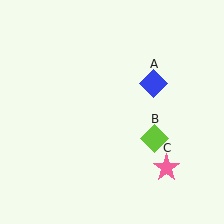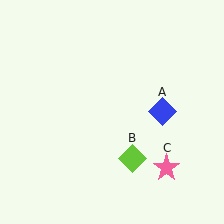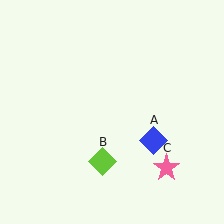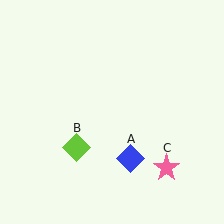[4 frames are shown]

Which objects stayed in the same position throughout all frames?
Pink star (object C) remained stationary.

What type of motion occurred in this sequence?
The blue diamond (object A), lime diamond (object B) rotated clockwise around the center of the scene.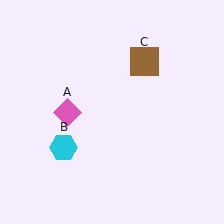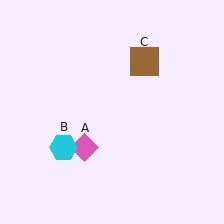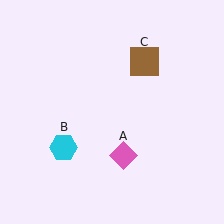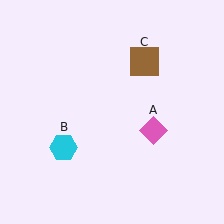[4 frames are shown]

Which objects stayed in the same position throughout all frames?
Cyan hexagon (object B) and brown square (object C) remained stationary.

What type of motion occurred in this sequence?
The pink diamond (object A) rotated counterclockwise around the center of the scene.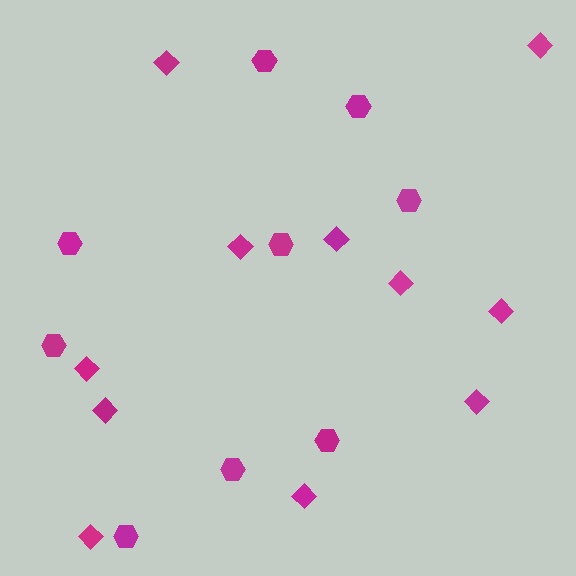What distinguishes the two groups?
There are 2 groups: one group of diamonds (11) and one group of hexagons (9).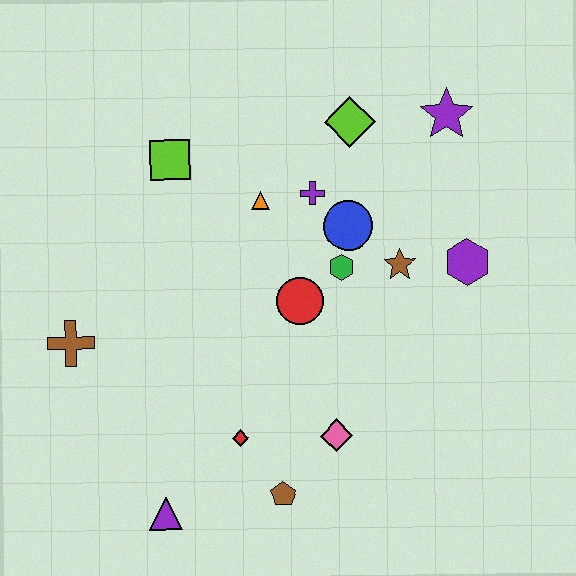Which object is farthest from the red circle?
The purple triangle is farthest from the red circle.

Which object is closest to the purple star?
The lime diamond is closest to the purple star.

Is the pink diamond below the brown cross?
Yes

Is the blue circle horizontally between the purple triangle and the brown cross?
No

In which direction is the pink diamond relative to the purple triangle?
The pink diamond is to the right of the purple triangle.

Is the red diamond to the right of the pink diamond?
No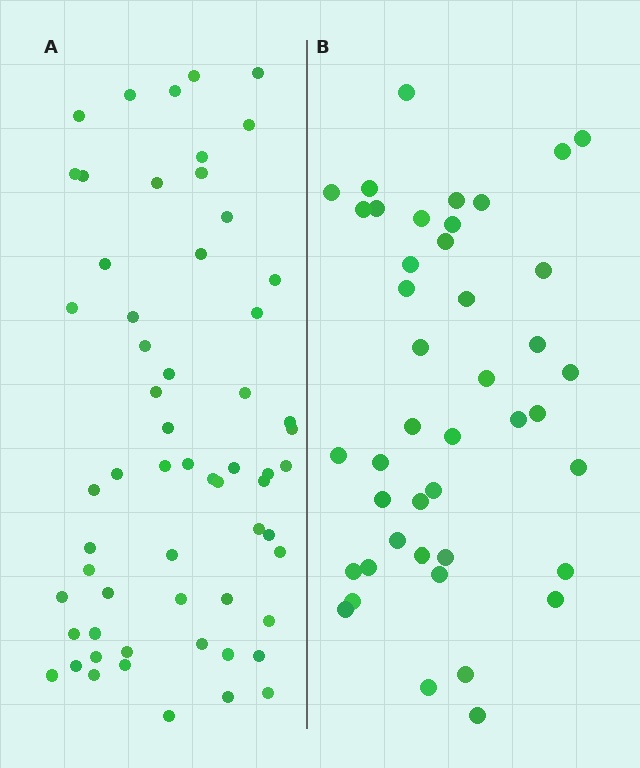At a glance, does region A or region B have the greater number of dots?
Region A (the left region) has more dots.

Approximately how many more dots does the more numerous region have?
Region A has approximately 15 more dots than region B.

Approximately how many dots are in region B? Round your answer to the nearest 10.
About 40 dots. (The exact count is 43, which rounds to 40.)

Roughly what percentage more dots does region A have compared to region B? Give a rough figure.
About 40% more.